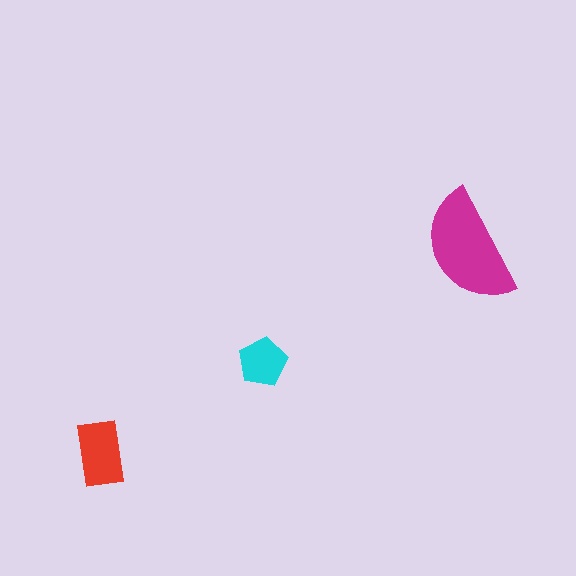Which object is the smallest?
The cyan pentagon.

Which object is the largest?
The magenta semicircle.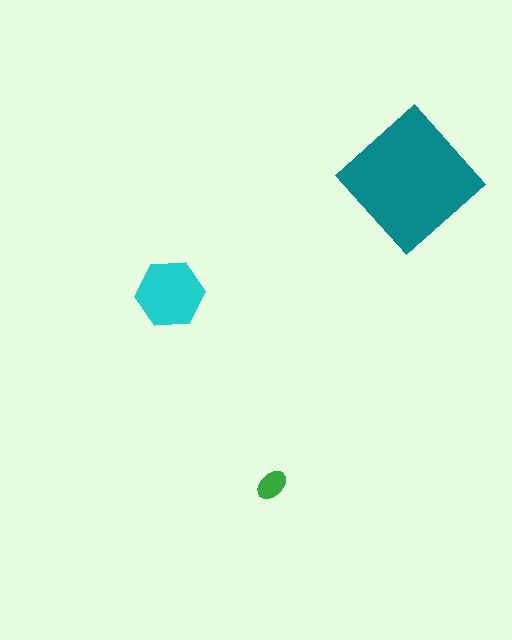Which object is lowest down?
The green ellipse is bottommost.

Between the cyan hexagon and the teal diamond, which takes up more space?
The teal diamond.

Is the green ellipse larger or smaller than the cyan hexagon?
Smaller.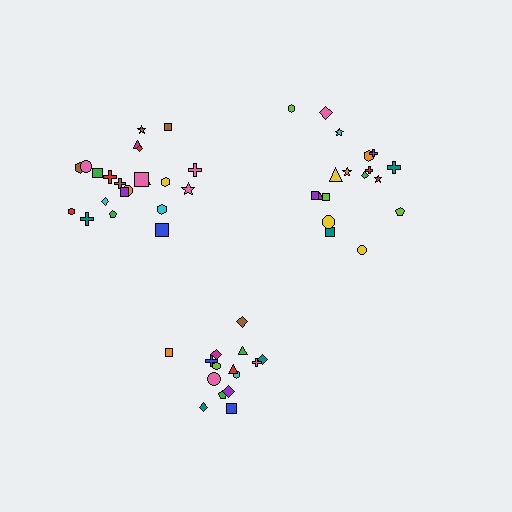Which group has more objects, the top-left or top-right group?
The top-left group.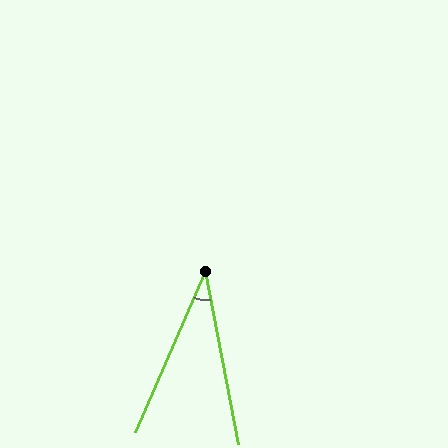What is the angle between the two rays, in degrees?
Approximately 34 degrees.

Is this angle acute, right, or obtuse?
It is acute.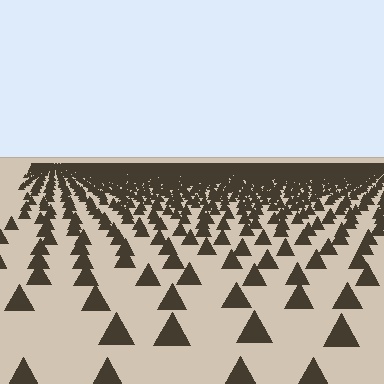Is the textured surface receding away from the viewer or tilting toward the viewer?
The surface is receding away from the viewer. Texture elements get smaller and denser toward the top.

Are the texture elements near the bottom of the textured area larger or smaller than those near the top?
Larger. Near the bottom, elements are closer to the viewer and appear at a bigger on-screen size.